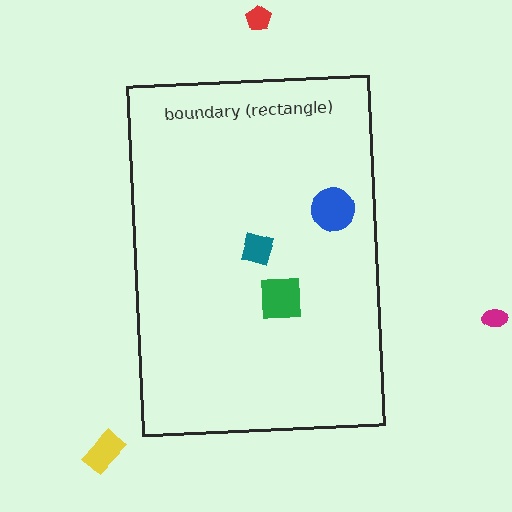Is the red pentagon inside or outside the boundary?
Outside.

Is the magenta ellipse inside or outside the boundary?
Outside.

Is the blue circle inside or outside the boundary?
Inside.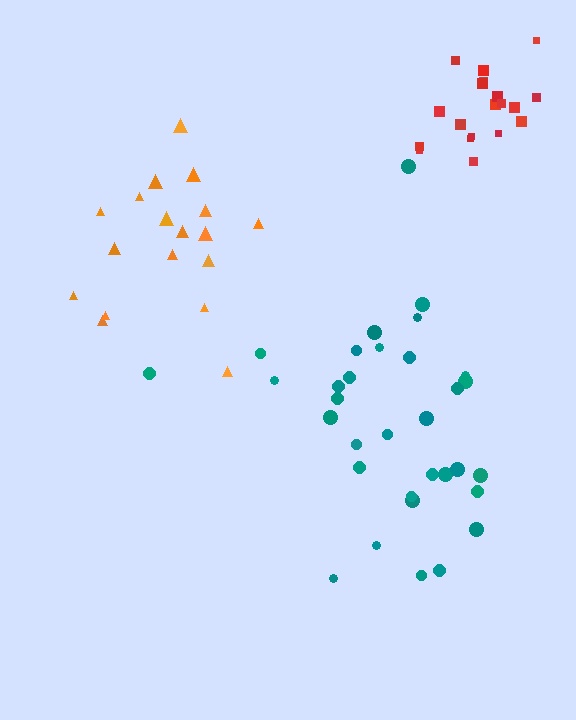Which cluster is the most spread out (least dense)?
Orange.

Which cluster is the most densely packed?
Red.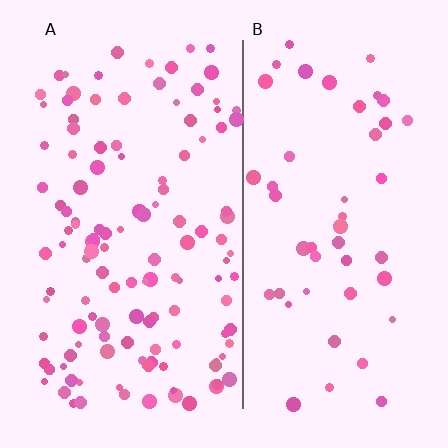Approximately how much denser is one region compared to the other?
Approximately 2.5× — region A over region B.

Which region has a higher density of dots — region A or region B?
A (the left).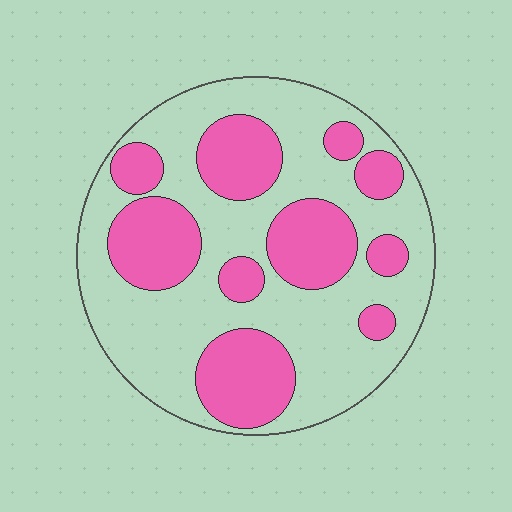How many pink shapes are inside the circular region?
10.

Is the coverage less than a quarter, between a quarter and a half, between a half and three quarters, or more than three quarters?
Between a quarter and a half.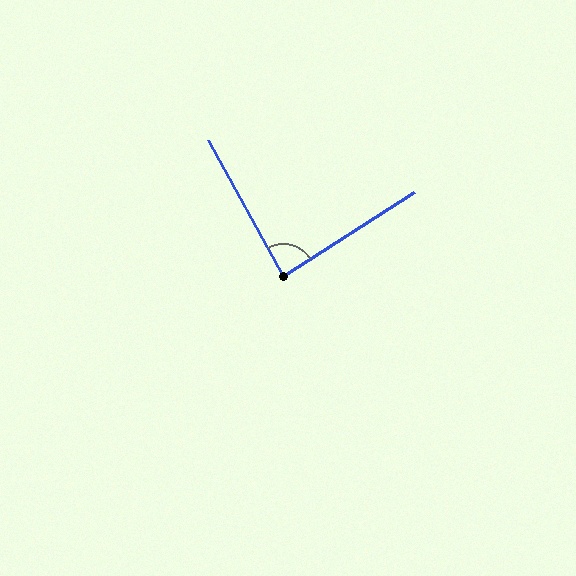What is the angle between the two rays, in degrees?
Approximately 86 degrees.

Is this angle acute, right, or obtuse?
It is approximately a right angle.